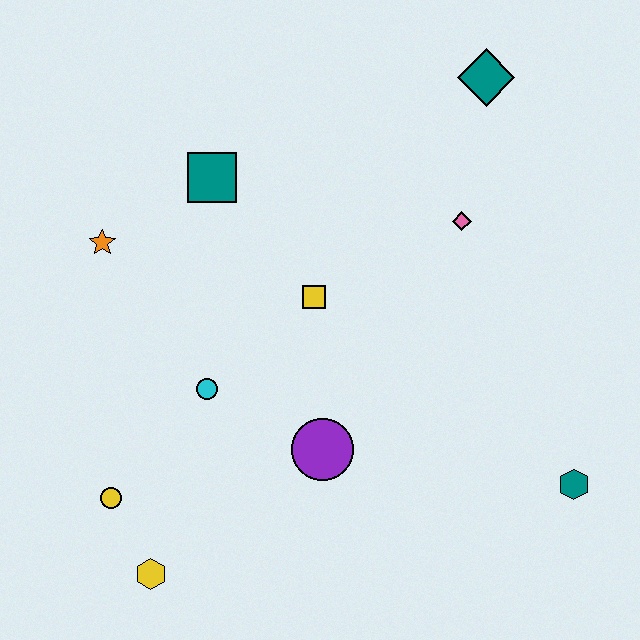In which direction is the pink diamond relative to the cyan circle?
The pink diamond is to the right of the cyan circle.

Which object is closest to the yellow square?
The cyan circle is closest to the yellow square.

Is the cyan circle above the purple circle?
Yes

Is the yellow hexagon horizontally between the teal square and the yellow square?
No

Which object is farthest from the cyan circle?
The teal diamond is farthest from the cyan circle.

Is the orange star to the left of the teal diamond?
Yes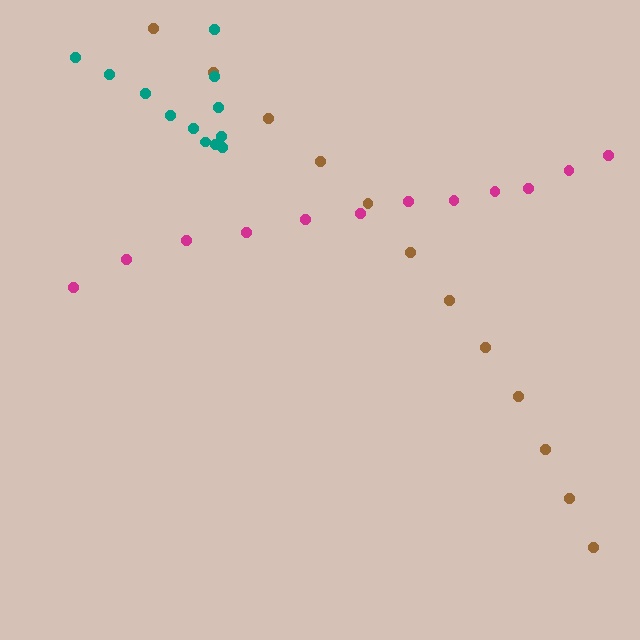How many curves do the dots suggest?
There are 3 distinct paths.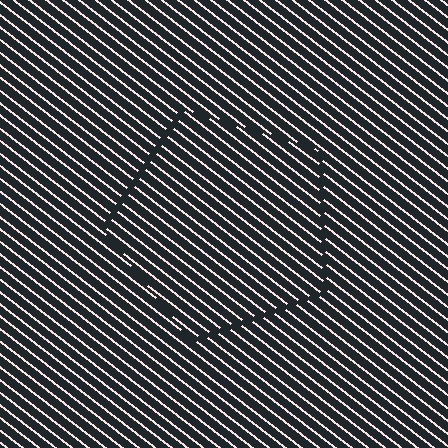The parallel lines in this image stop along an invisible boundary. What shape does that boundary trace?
An illusory pentagon. The interior of the shape contains the same grating, shifted by half a period — the contour is defined by the phase discontinuity where line-ends from the inner and outer gratings abut.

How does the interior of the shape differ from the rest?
The interior of the shape contains the same grating, shifted by half a period — the contour is defined by the phase discontinuity where line-ends from the inner and outer gratings abut.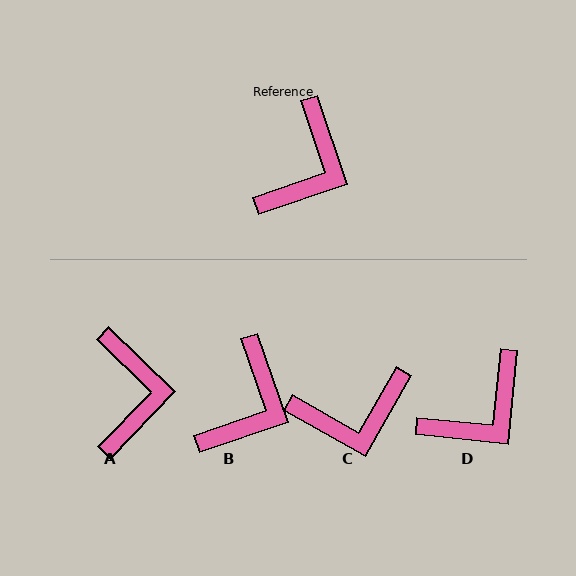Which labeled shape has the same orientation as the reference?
B.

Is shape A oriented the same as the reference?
No, it is off by about 27 degrees.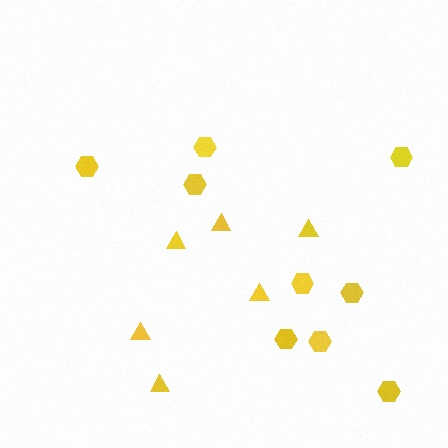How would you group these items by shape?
There are 2 groups: one group of triangles (6) and one group of hexagons (9).